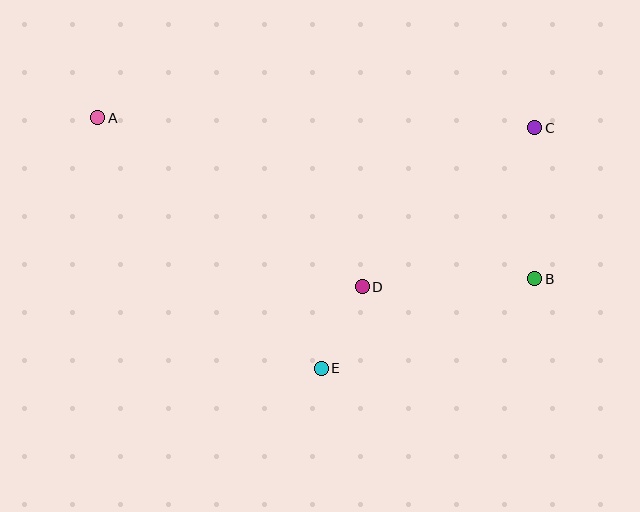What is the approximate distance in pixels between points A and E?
The distance between A and E is approximately 336 pixels.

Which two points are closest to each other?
Points D and E are closest to each other.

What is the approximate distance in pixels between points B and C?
The distance between B and C is approximately 151 pixels.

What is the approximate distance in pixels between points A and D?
The distance between A and D is approximately 314 pixels.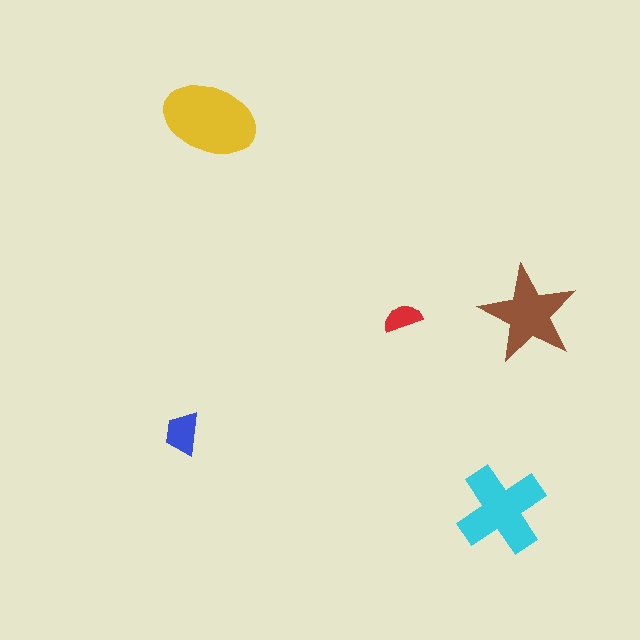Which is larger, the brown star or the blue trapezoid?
The brown star.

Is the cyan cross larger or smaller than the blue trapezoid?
Larger.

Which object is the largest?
The yellow ellipse.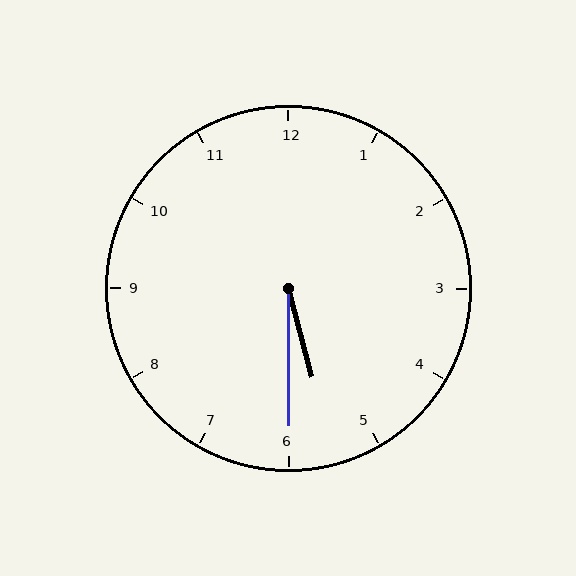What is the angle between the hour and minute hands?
Approximately 15 degrees.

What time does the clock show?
5:30.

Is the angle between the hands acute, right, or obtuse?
It is acute.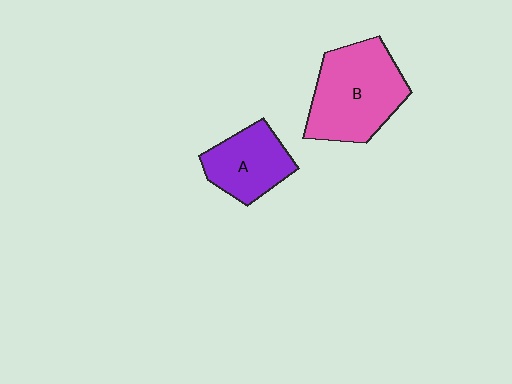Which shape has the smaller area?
Shape A (purple).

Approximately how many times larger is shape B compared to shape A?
Approximately 1.5 times.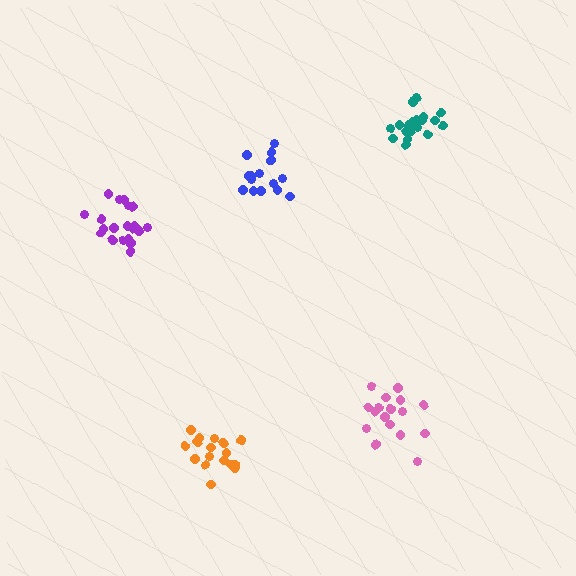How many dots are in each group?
Group 1: 17 dots, Group 2: 17 dots, Group 3: 20 dots, Group 4: 21 dots, Group 5: 15 dots (90 total).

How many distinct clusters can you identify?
There are 5 distinct clusters.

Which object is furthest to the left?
The purple cluster is leftmost.